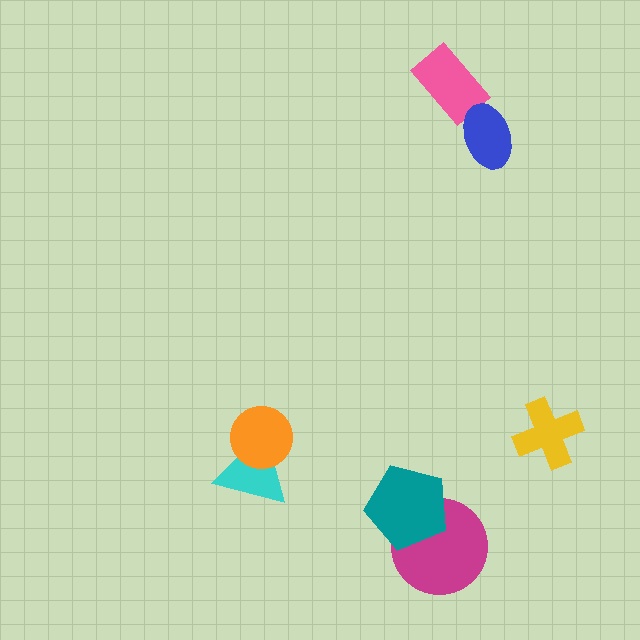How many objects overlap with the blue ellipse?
0 objects overlap with the blue ellipse.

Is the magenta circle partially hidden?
Yes, it is partially covered by another shape.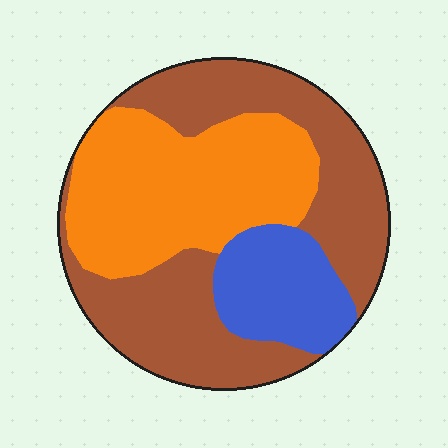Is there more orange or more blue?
Orange.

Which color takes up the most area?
Brown, at roughly 50%.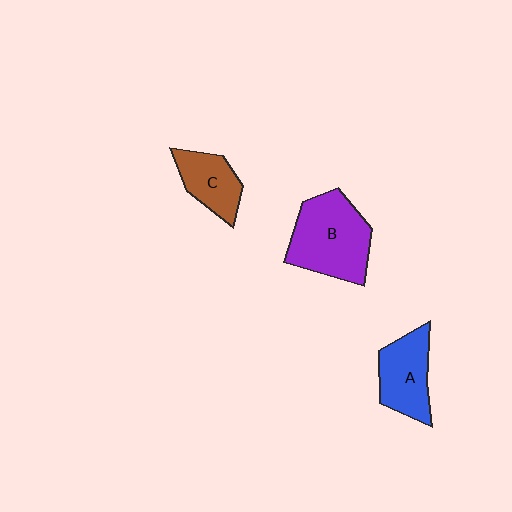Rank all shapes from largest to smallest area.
From largest to smallest: B (purple), A (blue), C (brown).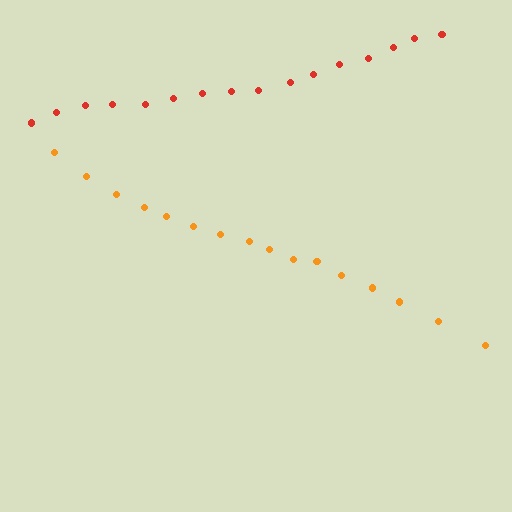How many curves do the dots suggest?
There are 2 distinct paths.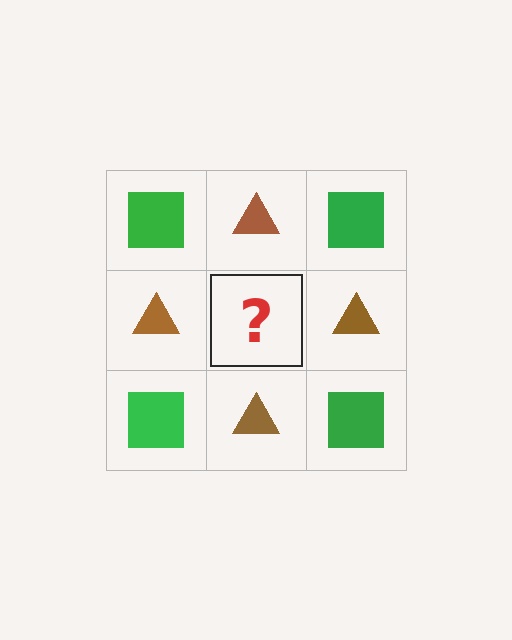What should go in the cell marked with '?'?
The missing cell should contain a green square.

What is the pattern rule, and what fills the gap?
The rule is that it alternates green square and brown triangle in a checkerboard pattern. The gap should be filled with a green square.